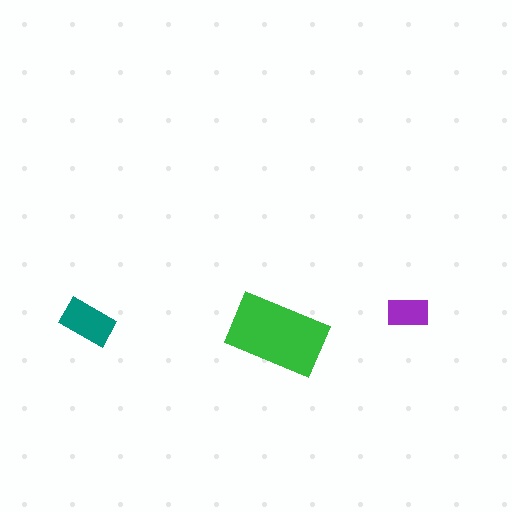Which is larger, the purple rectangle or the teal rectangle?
The teal one.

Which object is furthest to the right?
The purple rectangle is rightmost.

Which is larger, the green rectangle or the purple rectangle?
The green one.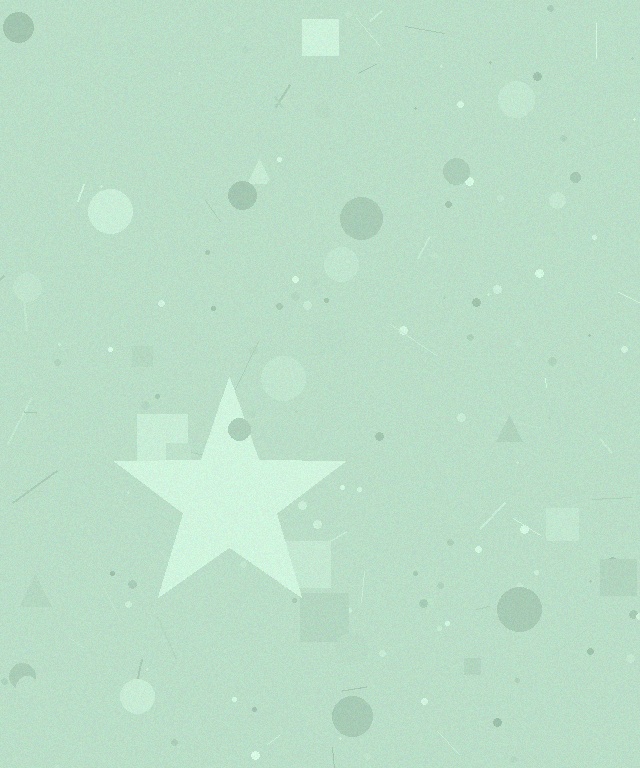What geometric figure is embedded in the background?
A star is embedded in the background.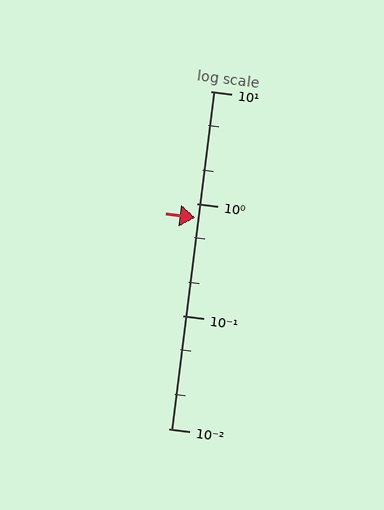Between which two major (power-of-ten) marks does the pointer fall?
The pointer is between 0.1 and 1.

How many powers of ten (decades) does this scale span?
The scale spans 3 decades, from 0.01 to 10.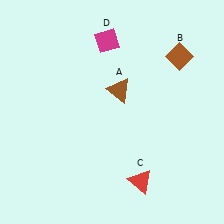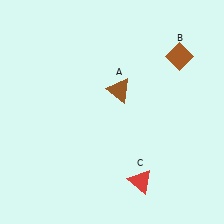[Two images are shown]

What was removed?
The magenta diamond (D) was removed in Image 2.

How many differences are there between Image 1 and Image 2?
There is 1 difference between the two images.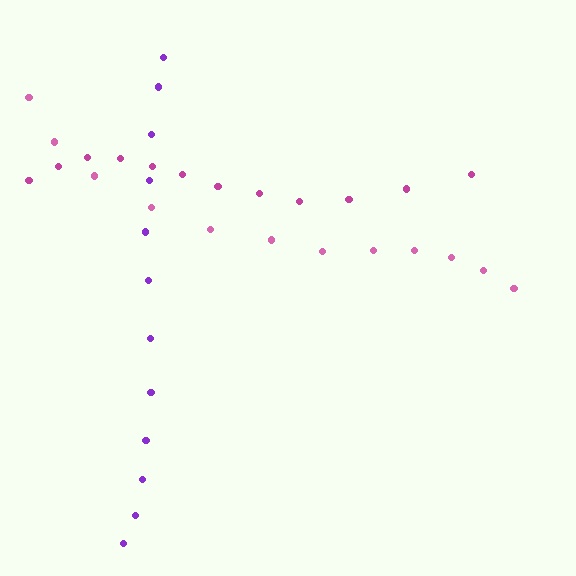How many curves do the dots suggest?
There are 3 distinct paths.